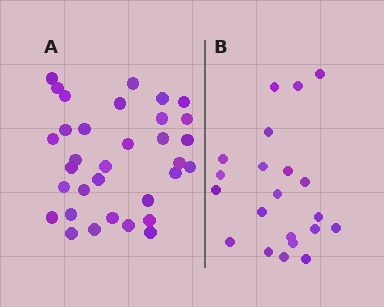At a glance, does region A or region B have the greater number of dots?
Region A (the left region) has more dots.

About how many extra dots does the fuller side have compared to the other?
Region A has roughly 12 or so more dots than region B.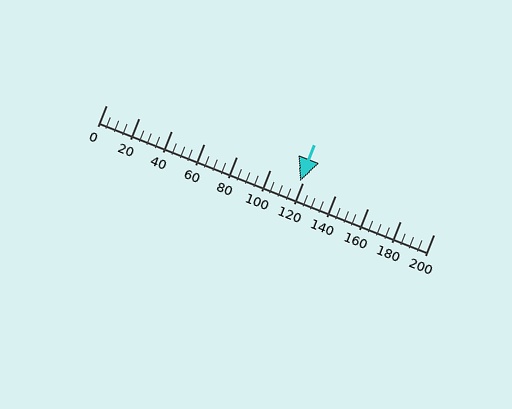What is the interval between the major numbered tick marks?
The major tick marks are spaced 20 units apart.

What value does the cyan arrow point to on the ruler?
The cyan arrow points to approximately 118.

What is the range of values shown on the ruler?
The ruler shows values from 0 to 200.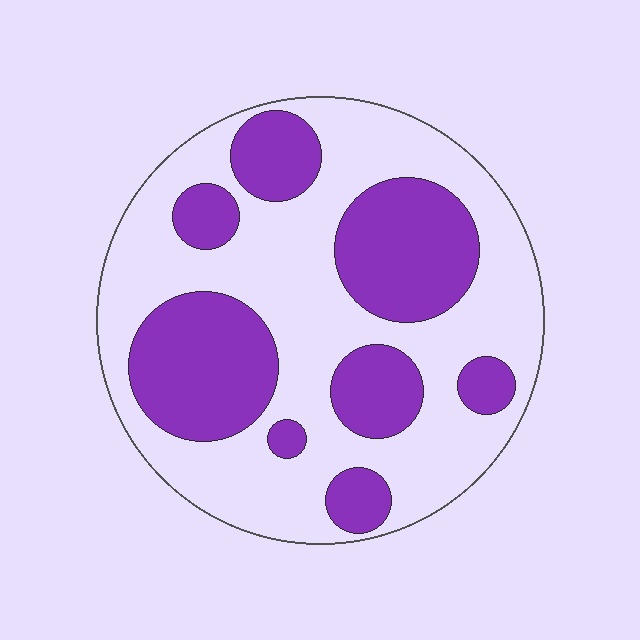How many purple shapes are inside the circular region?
8.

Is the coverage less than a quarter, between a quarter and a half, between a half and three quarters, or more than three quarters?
Between a quarter and a half.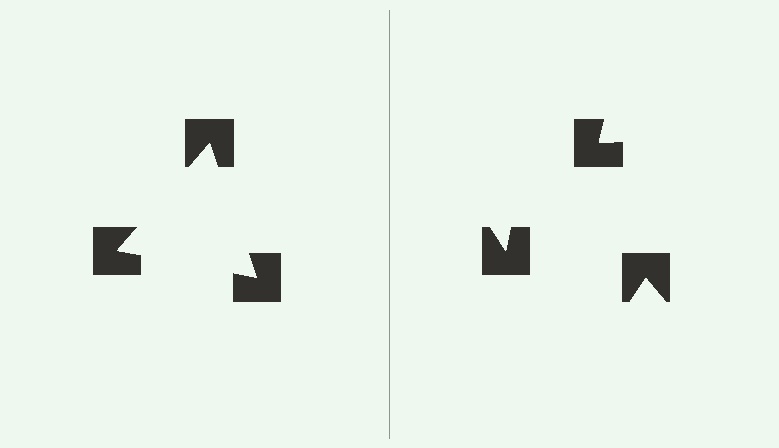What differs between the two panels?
The notched squares are positioned identically on both sides; only the wedge orientations differ. On the left they align to a triangle; on the right they are misaligned.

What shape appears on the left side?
An illusory triangle.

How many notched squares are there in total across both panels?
6 — 3 on each side.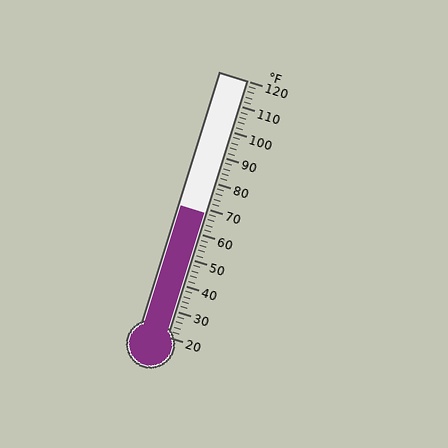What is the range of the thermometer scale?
The thermometer scale ranges from 20°F to 120°F.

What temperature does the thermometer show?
The thermometer shows approximately 68°F.